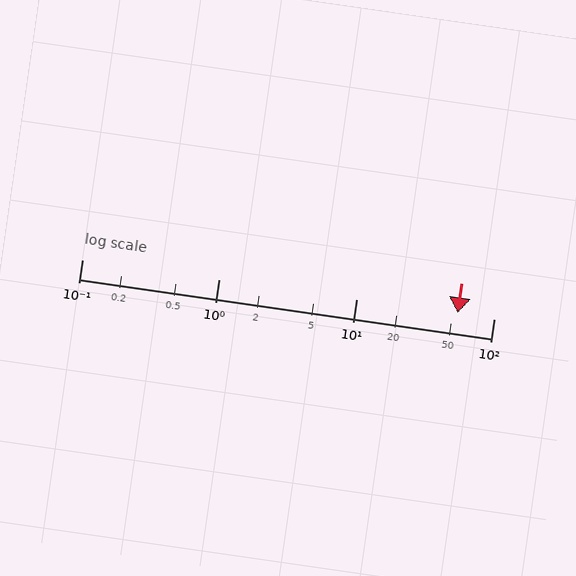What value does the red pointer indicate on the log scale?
The pointer indicates approximately 55.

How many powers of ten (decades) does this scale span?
The scale spans 3 decades, from 0.1 to 100.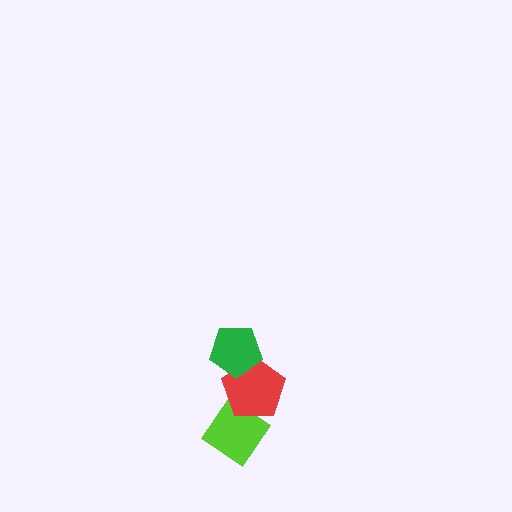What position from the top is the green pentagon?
The green pentagon is 1st from the top.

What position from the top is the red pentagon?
The red pentagon is 2nd from the top.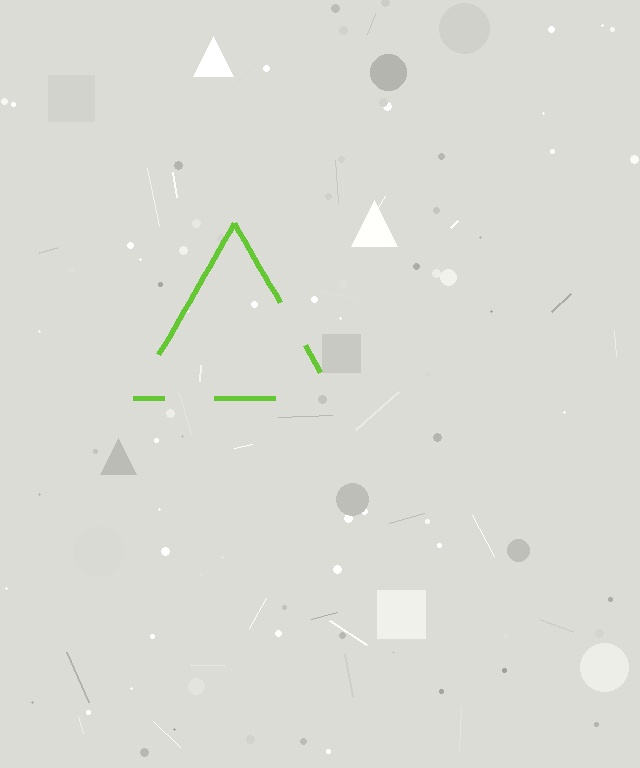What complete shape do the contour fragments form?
The contour fragments form a triangle.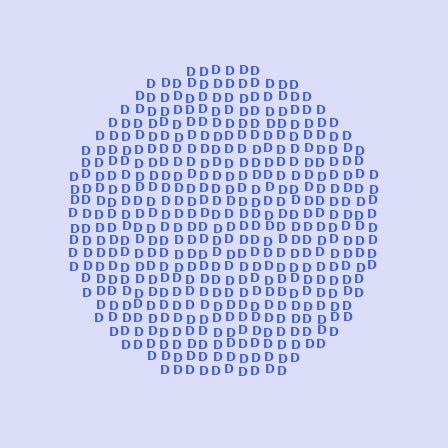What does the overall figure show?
The overall figure shows a circle.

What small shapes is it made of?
It is made of small letter D's.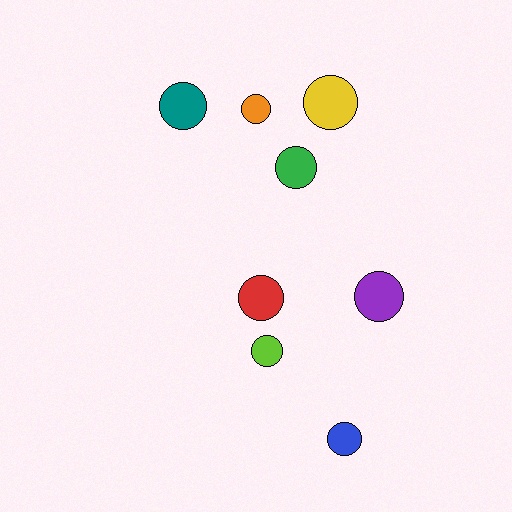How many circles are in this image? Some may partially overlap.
There are 8 circles.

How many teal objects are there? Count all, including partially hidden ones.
There is 1 teal object.